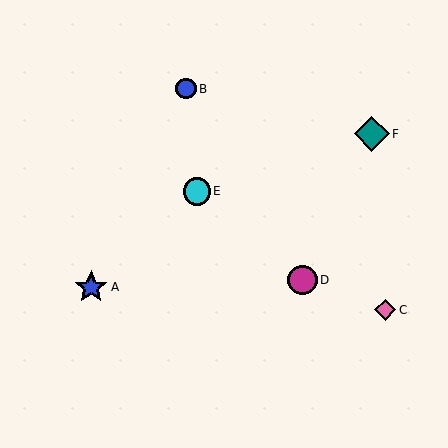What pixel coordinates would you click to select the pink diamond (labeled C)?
Click at (385, 310) to select the pink diamond C.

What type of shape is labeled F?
Shape F is a teal diamond.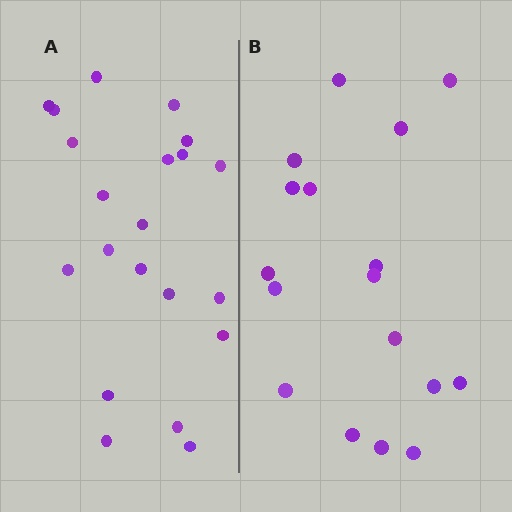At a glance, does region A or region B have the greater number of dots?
Region A (the left region) has more dots.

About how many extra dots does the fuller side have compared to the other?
Region A has about 4 more dots than region B.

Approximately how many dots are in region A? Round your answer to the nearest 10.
About 20 dots. (The exact count is 21, which rounds to 20.)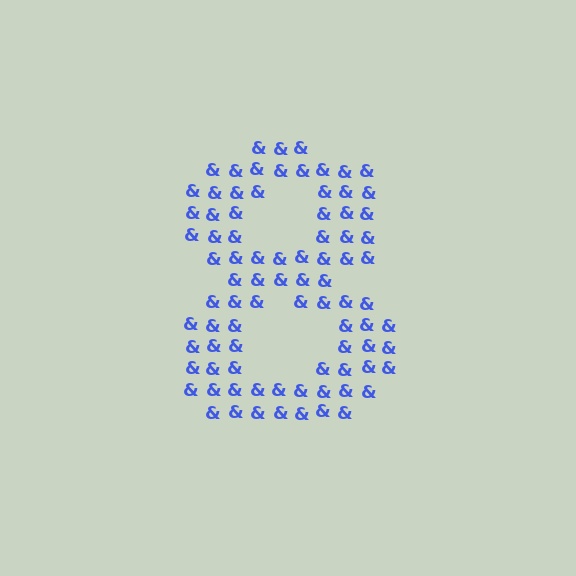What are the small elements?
The small elements are ampersands.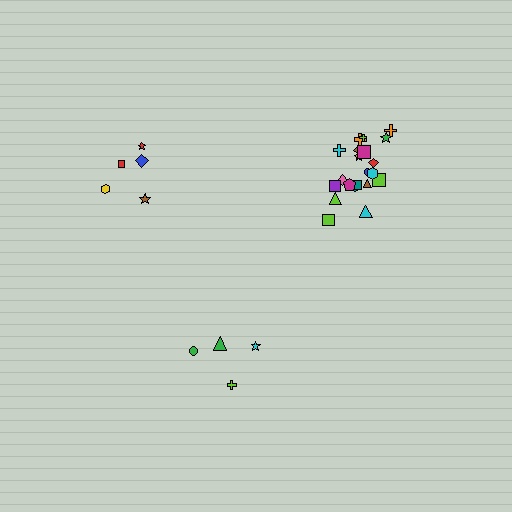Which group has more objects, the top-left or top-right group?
The top-right group.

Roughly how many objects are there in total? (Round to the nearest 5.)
Roughly 30 objects in total.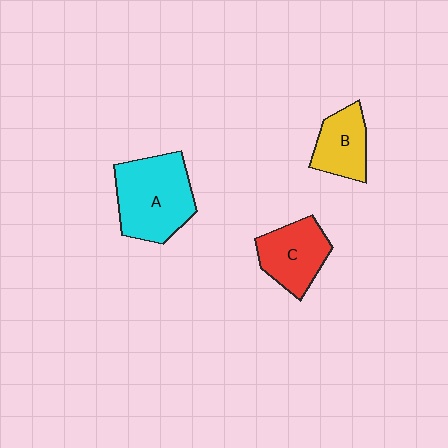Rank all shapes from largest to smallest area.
From largest to smallest: A (cyan), C (red), B (yellow).